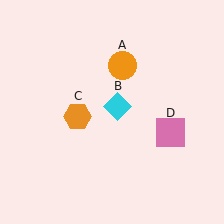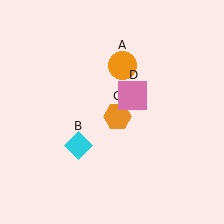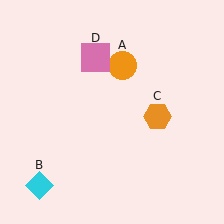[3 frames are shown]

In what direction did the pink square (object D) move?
The pink square (object D) moved up and to the left.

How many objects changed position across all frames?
3 objects changed position: cyan diamond (object B), orange hexagon (object C), pink square (object D).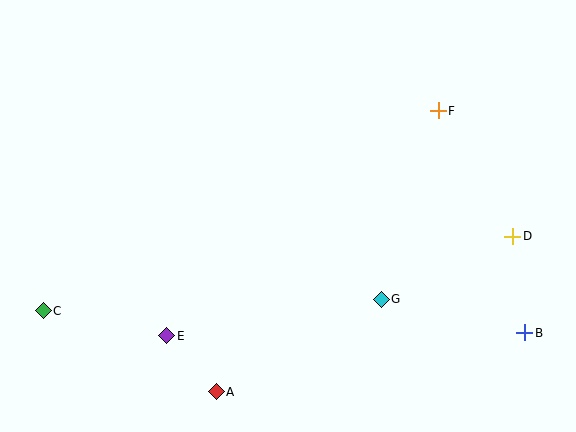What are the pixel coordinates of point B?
Point B is at (525, 333).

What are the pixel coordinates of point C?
Point C is at (43, 311).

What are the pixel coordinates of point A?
Point A is at (216, 392).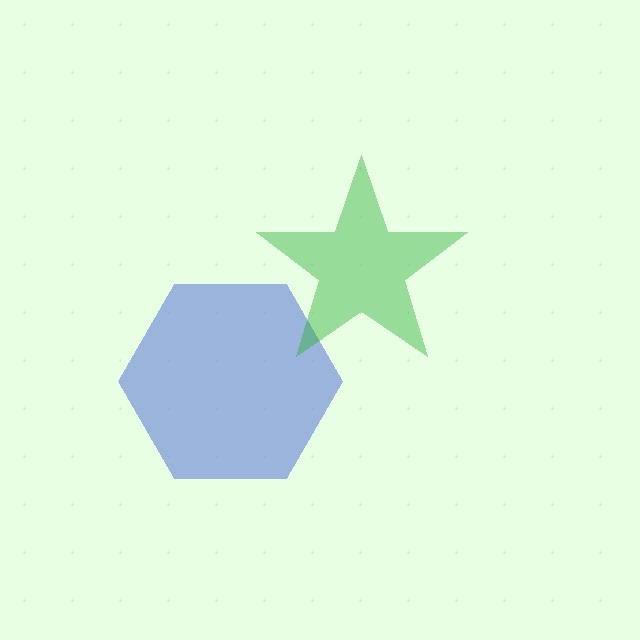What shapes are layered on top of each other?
The layered shapes are: a blue hexagon, a green star.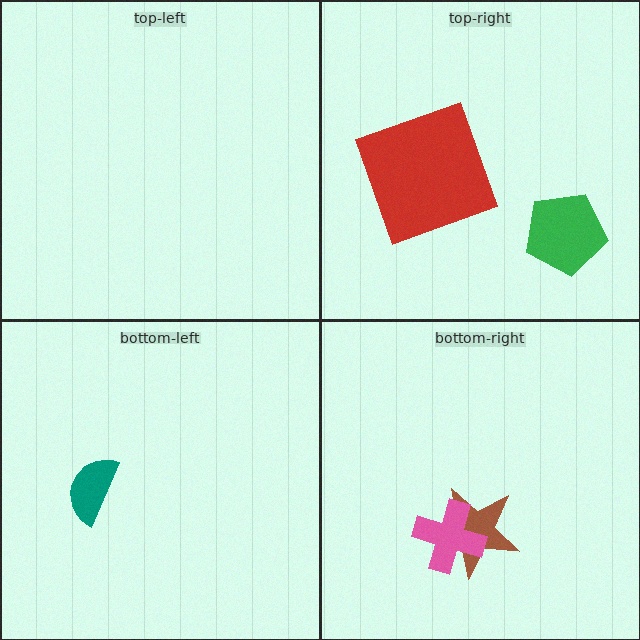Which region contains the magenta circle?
The top-right region.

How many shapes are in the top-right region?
3.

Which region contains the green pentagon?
The top-right region.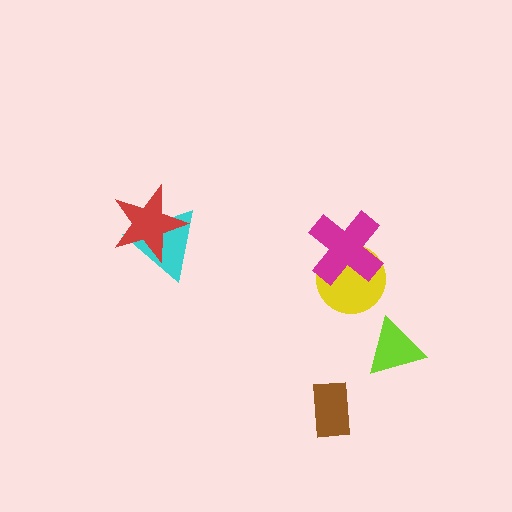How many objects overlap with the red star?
1 object overlaps with the red star.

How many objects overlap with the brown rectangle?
0 objects overlap with the brown rectangle.